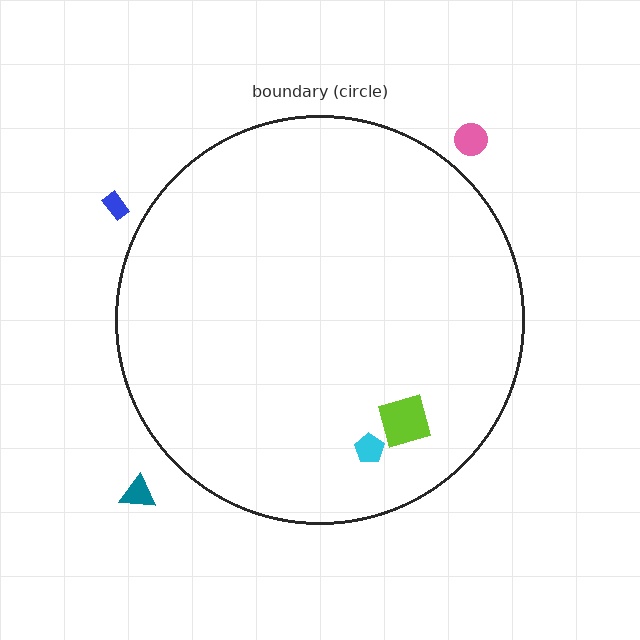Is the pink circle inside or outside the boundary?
Outside.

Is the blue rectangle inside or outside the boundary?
Outside.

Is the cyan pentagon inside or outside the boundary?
Inside.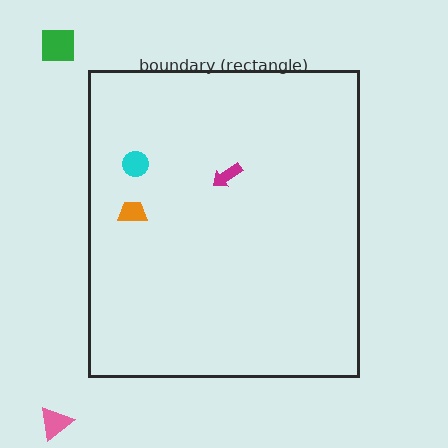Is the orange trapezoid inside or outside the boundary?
Inside.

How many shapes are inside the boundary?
3 inside, 2 outside.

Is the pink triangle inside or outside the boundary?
Outside.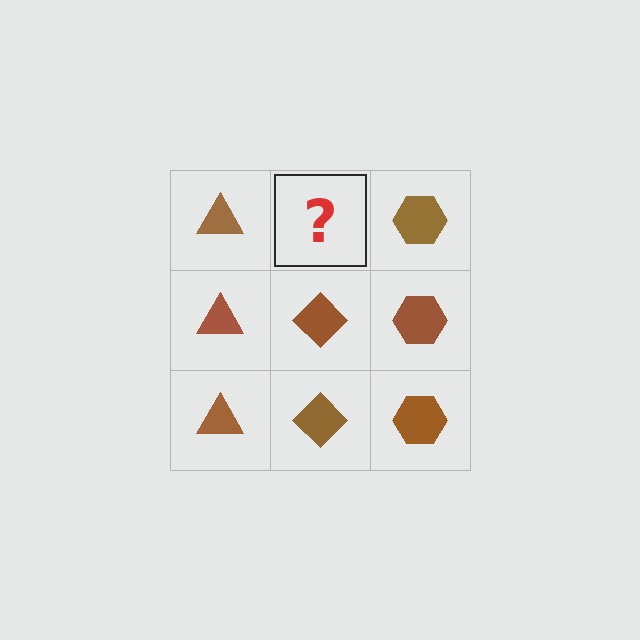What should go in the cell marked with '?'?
The missing cell should contain a brown diamond.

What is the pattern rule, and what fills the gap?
The rule is that each column has a consistent shape. The gap should be filled with a brown diamond.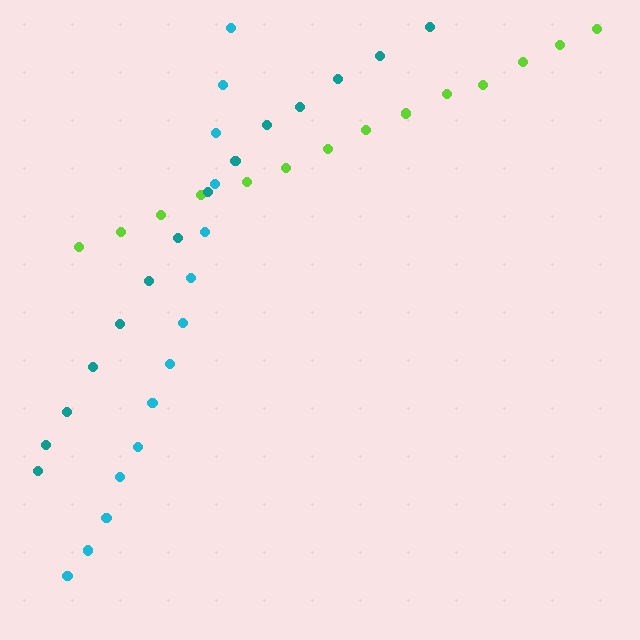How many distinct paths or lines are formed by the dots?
There are 3 distinct paths.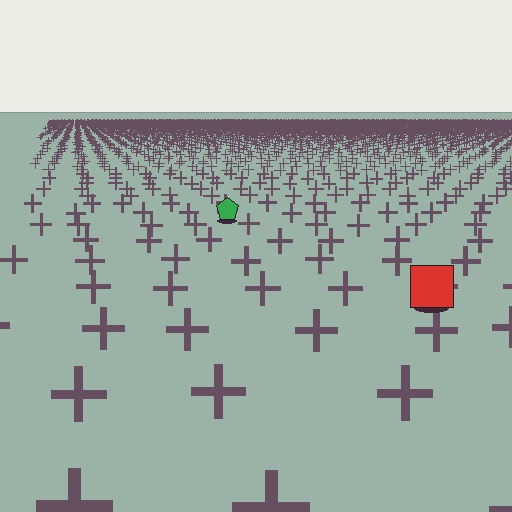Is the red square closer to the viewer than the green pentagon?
Yes. The red square is closer — you can tell from the texture gradient: the ground texture is coarser near it.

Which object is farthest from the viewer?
The green pentagon is farthest from the viewer. It appears smaller and the ground texture around it is denser.